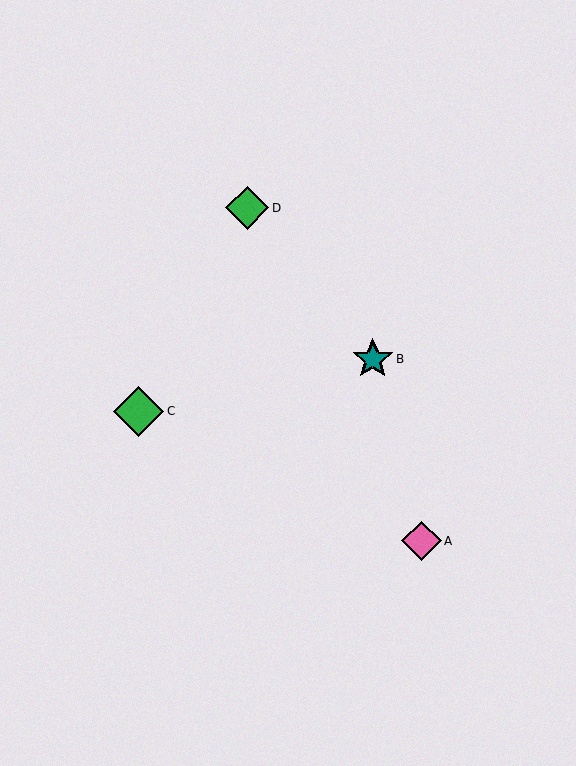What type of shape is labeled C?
Shape C is a green diamond.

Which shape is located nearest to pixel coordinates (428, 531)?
The pink diamond (labeled A) at (422, 541) is nearest to that location.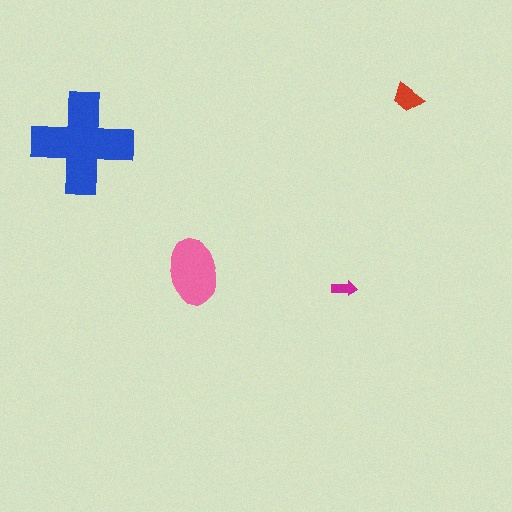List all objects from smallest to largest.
The magenta arrow, the red trapezoid, the pink ellipse, the blue cross.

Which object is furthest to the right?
The red trapezoid is rightmost.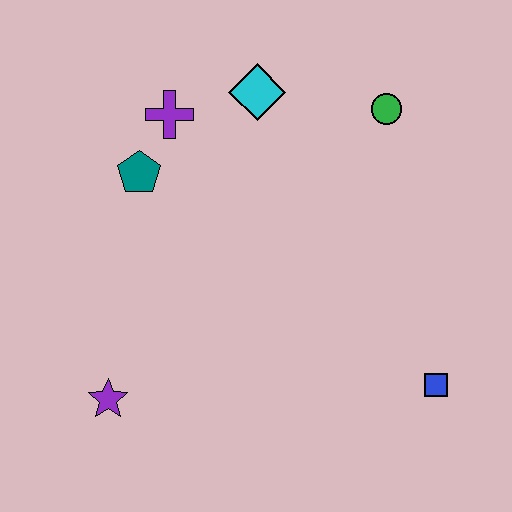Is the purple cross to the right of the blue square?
No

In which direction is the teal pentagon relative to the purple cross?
The teal pentagon is below the purple cross.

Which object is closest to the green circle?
The cyan diamond is closest to the green circle.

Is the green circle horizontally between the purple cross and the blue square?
Yes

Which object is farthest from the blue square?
The purple cross is farthest from the blue square.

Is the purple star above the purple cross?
No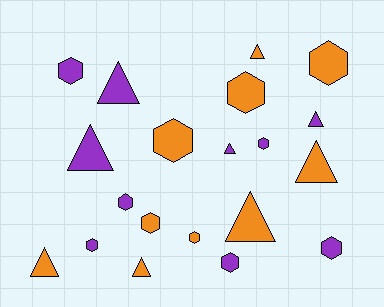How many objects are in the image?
There are 20 objects.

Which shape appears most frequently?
Hexagon, with 11 objects.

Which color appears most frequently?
Orange, with 10 objects.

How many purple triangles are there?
There are 4 purple triangles.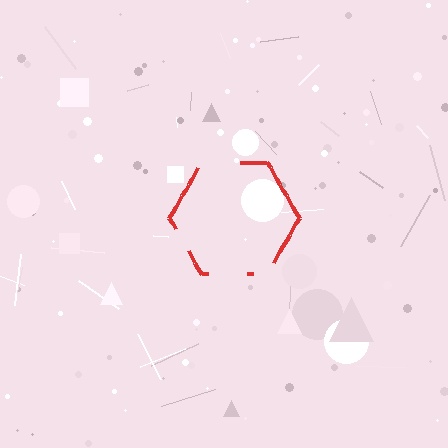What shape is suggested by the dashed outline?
The dashed outline suggests a hexagon.